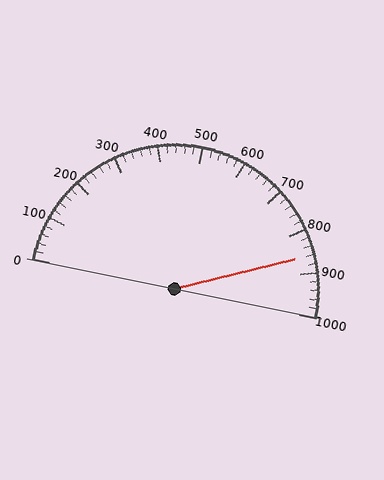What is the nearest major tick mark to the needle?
The nearest major tick mark is 900.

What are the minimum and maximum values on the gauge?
The gauge ranges from 0 to 1000.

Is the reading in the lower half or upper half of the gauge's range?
The reading is in the upper half of the range (0 to 1000).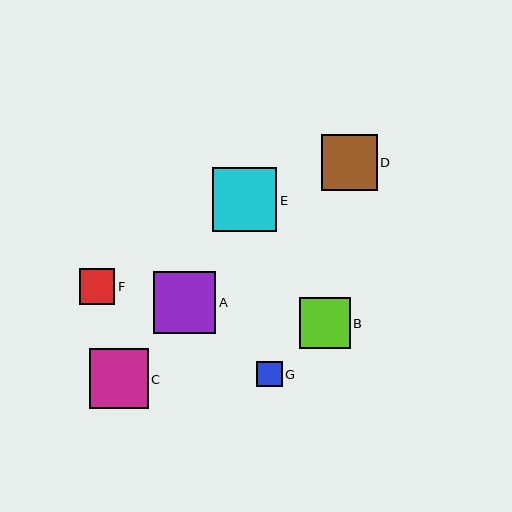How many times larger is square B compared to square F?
Square B is approximately 1.5 times the size of square F.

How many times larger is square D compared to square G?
Square D is approximately 2.2 times the size of square G.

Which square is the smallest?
Square G is the smallest with a size of approximately 26 pixels.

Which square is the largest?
Square E is the largest with a size of approximately 64 pixels.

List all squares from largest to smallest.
From largest to smallest: E, A, C, D, B, F, G.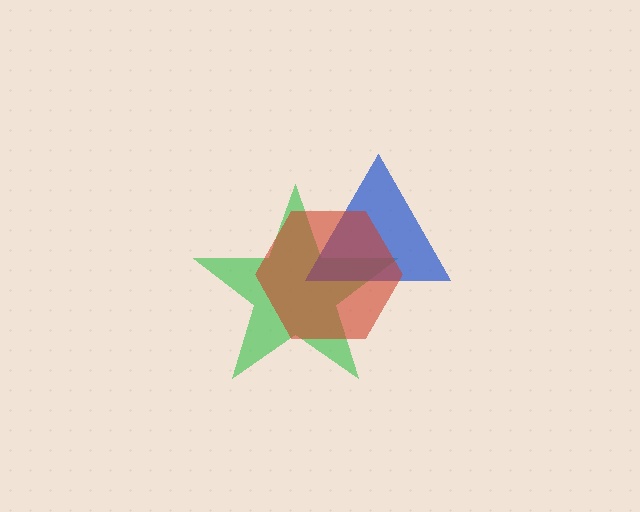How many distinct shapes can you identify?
There are 3 distinct shapes: a green star, a blue triangle, a red hexagon.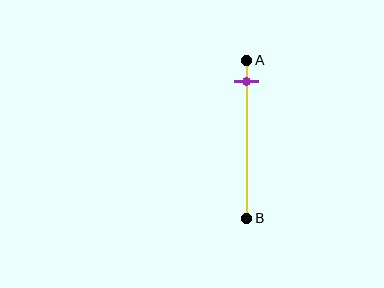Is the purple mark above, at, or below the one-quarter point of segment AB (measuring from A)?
The purple mark is above the one-quarter point of segment AB.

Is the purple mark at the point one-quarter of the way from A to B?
No, the mark is at about 15% from A, not at the 25% one-quarter point.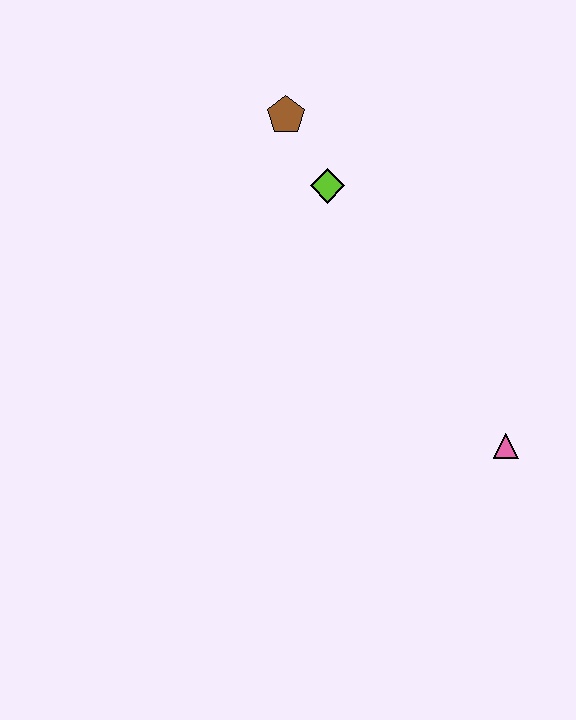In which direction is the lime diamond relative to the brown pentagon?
The lime diamond is below the brown pentagon.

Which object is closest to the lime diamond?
The brown pentagon is closest to the lime diamond.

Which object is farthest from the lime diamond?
The pink triangle is farthest from the lime diamond.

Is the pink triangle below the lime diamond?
Yes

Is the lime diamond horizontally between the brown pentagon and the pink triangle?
Yes